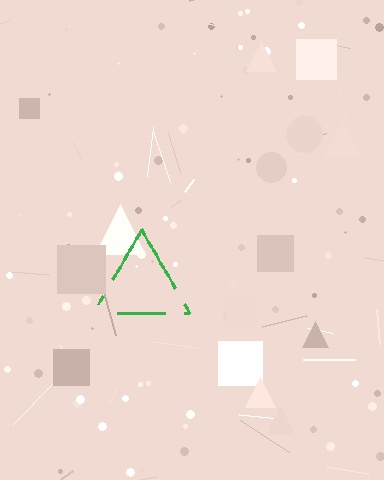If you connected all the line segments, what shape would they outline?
They would outline a triangle.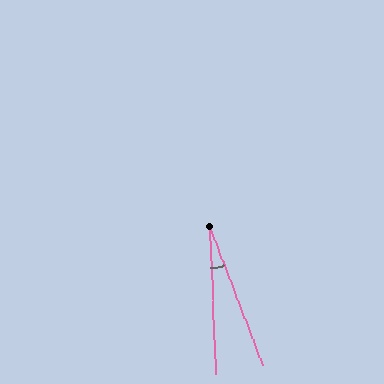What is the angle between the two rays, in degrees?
Approximately 18 degrees.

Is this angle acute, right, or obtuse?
It is acute.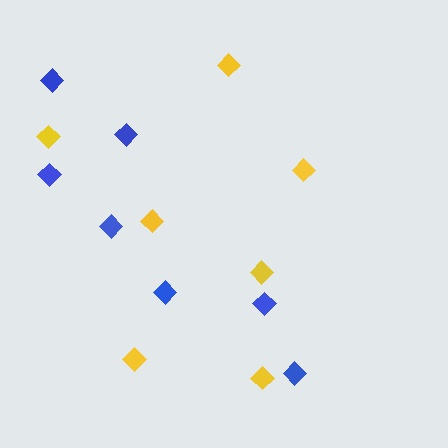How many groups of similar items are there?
There are 2 groups: one group of yellow diamonds (7) and one group of blue diamonds (7).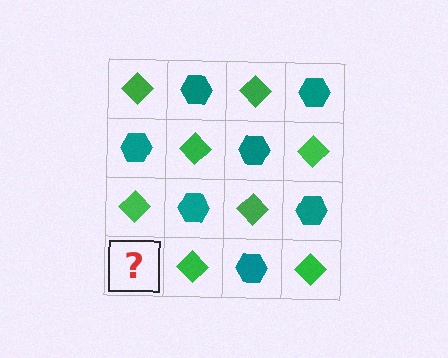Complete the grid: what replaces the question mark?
The question mark should be replaced with a teal hexagon.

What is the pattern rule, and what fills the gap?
The rule is that it alternates green diamond and teal hexagon in a checkerboard pattern. The gap should be filled with a teal hexagon.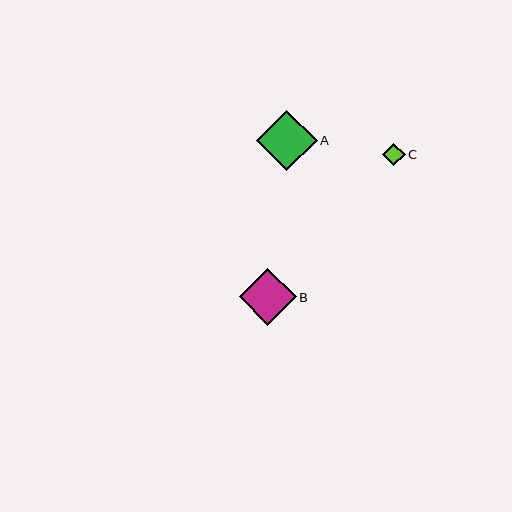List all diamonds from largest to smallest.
From largest to smallest: A, B, C.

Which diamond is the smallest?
Diamond C is the smallest with a size of approximately 23 pixels.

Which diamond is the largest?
Diamond A is the largest with a size of approximately 60 pixels.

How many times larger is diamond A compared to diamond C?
Diamond A is approximately 2.7 times the size of diamond C.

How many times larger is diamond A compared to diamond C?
Diamond A is approximately 2.7 times the size of diamond C.